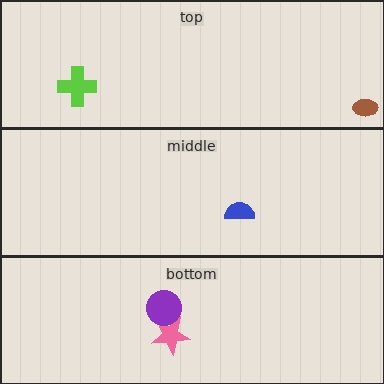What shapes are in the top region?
The brown ellipse, the lime cross.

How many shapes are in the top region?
2.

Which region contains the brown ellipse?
The top region.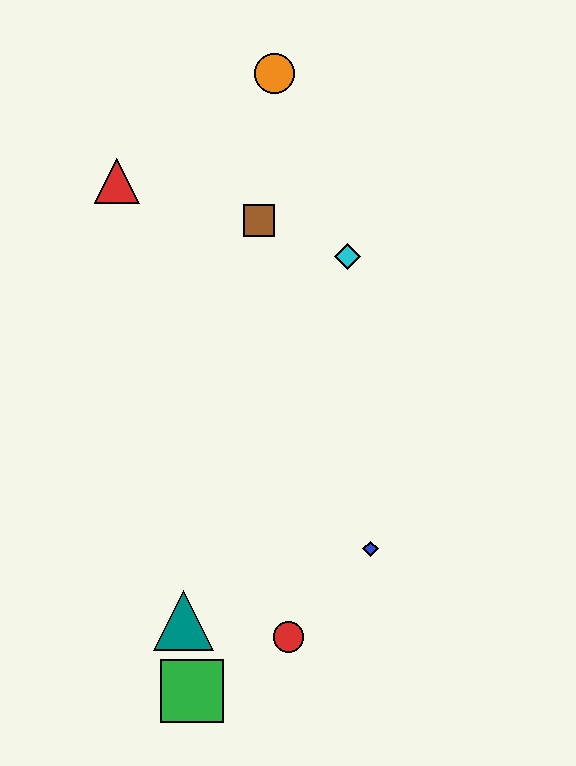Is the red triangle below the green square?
No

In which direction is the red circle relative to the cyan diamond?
The red circle is below the cyan diamond.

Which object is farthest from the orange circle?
The green square is farthest from the orange circle.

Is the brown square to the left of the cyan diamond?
Yes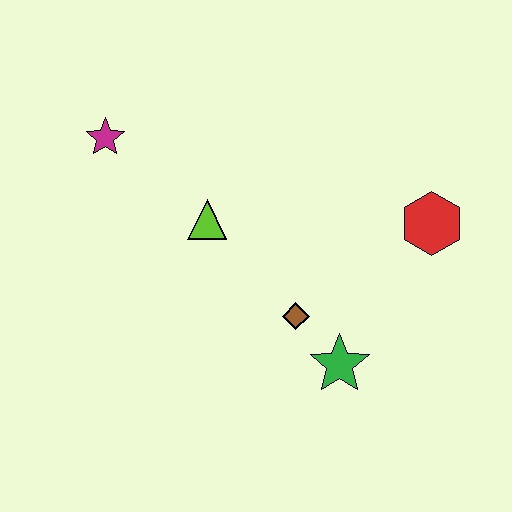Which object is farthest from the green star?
The magenta star is farthest from the green star.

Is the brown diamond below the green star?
No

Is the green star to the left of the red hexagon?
Yes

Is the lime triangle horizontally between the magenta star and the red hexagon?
Yes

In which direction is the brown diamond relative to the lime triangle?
The brown diamond is below the lime triangle.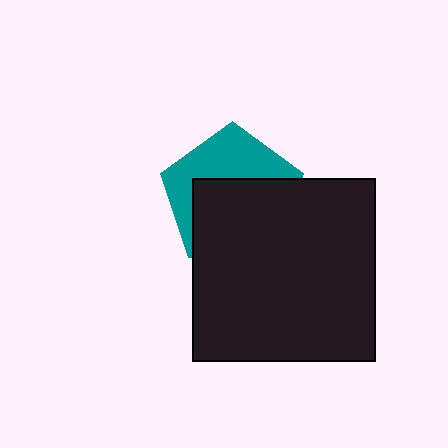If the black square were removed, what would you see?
You would see the complete teal pentagon.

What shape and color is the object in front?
The object in front is a black square.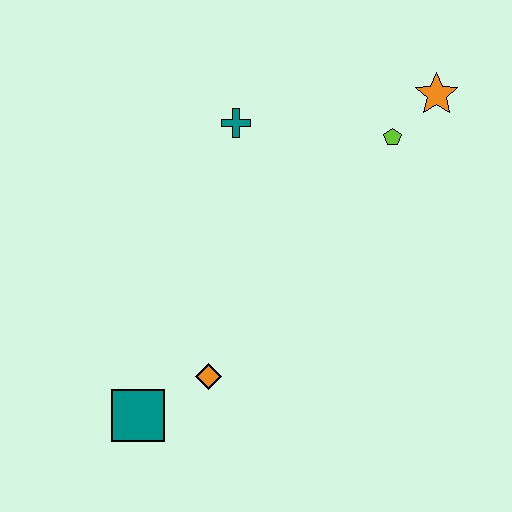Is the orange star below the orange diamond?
No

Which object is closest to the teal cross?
The lime pentagon is closest to the teal cross.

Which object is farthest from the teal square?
The orange star is farthest from the teal square.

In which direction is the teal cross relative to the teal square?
The teal cross is above the teal square.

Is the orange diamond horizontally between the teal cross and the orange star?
No